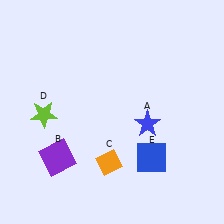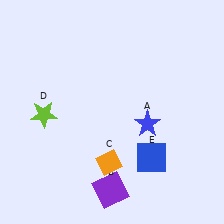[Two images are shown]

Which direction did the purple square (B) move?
The purple square (B) moved right.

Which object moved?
The purple square (B) moved right.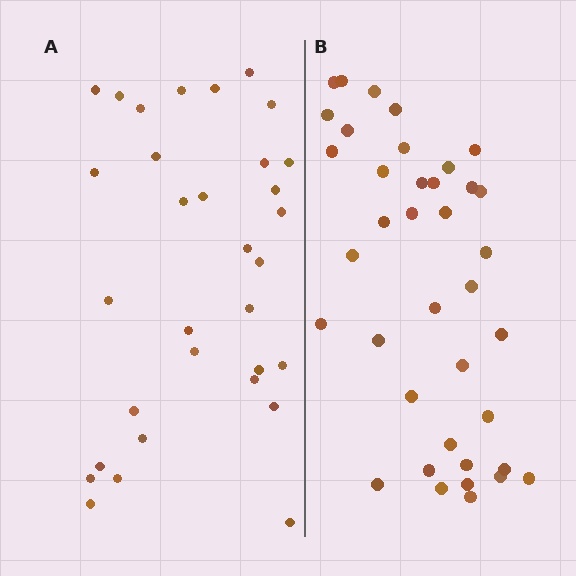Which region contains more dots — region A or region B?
Region B (the right region) has more dots.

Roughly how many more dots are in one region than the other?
Region B has about 6 more dots than region A.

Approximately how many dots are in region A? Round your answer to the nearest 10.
About 30 dots. (The exact count is 32, which rounds to 30.)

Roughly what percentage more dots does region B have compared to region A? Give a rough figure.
About 20% more.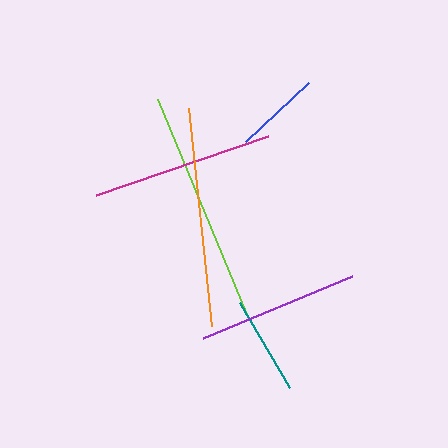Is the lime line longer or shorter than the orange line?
The lime line is longer than the orange line.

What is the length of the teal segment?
The teal segment is approximately 99 pixels long.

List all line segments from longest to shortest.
From longest to shortest: lime, orange, magenta, purple, teal, blue.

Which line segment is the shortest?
The blue line is the shortest at approximately 87 pixels.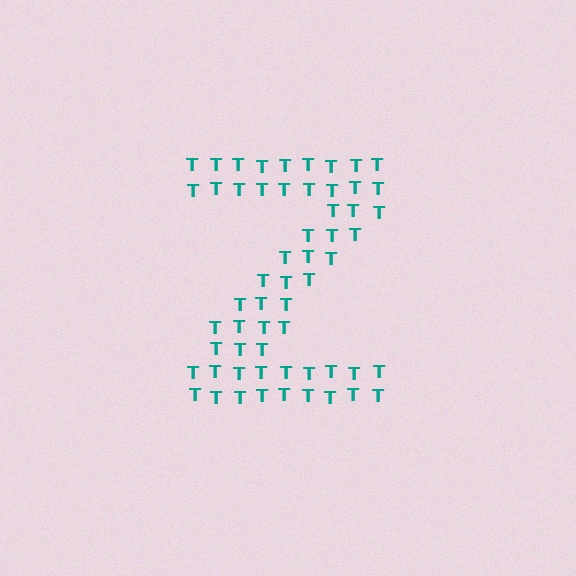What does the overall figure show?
The overall figure shows the letter Z.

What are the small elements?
The small elements are letter T's.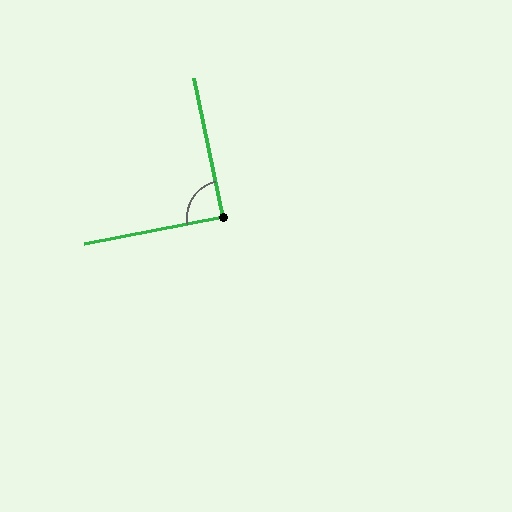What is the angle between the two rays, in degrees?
Approximately 89 degrees.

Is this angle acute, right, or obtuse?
It is approximately a right angle.